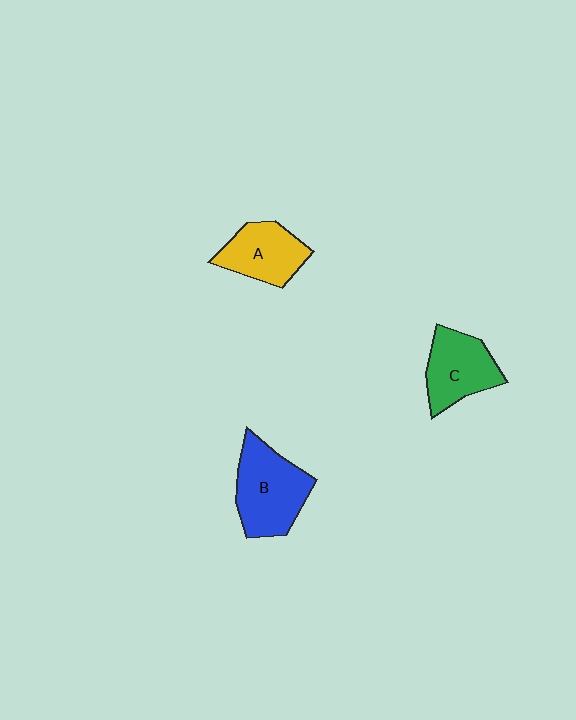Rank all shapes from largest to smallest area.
From largest to smallest: B (blue), C (green), A (yellow).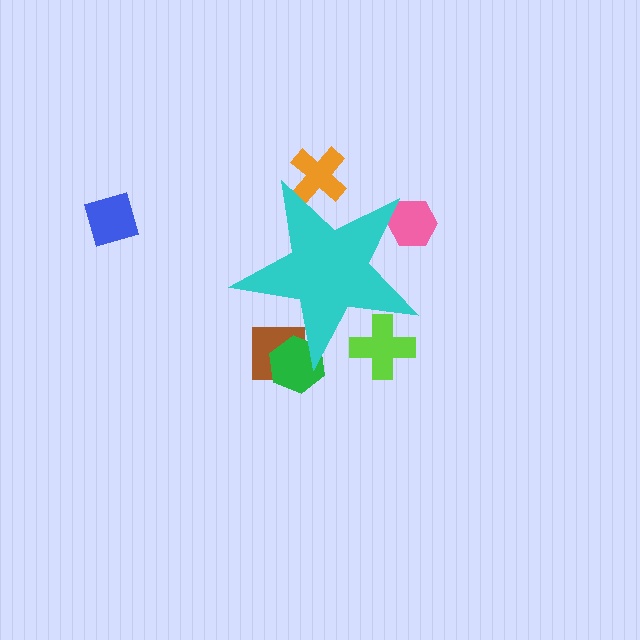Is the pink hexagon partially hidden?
Yes, the pink hexagon is partially hidden behind the cyan star.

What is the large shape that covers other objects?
A cyan star.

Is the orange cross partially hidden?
Yes, the orange cross is partially hidden behind the cyan star.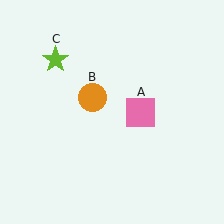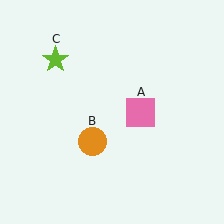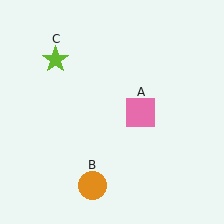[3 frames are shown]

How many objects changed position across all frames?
1 object changed position: orange circle (object B).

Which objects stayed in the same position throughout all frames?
Pink square (object A) and lime star (object C) remained stationary.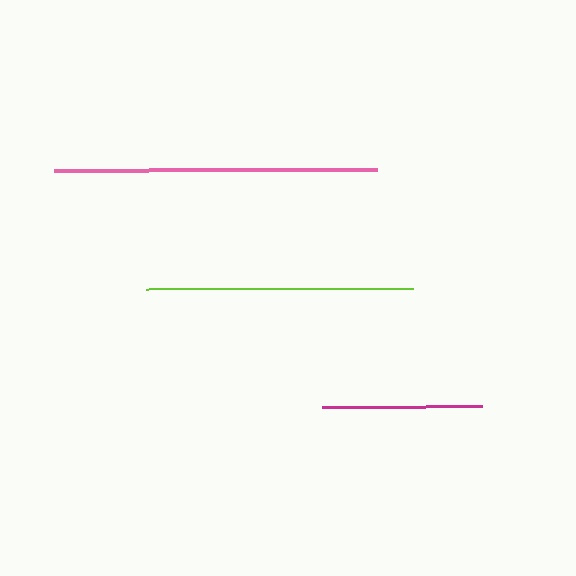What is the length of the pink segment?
The pink segment is approximately 323 pixels long.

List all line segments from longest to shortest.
From longest to shortest: pink, lime, magenta.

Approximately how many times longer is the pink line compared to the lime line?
The pink line is approximately 1.2 times the length of the lime line.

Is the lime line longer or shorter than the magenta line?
The lime line is longer than the magenta line.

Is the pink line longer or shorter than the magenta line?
The pink line is longer than the magenta line.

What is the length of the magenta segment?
The magenta segment is approximately 160 pixels long.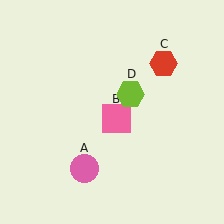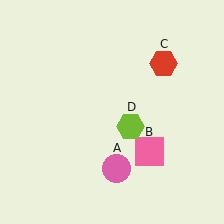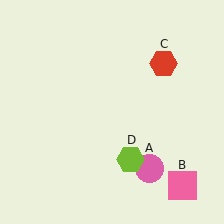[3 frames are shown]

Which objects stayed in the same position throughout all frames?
Red hexagon (object C) remained stationary.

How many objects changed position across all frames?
3 objects changed position: pink circle (object A), pink square (object B), lime hexagon (object D).